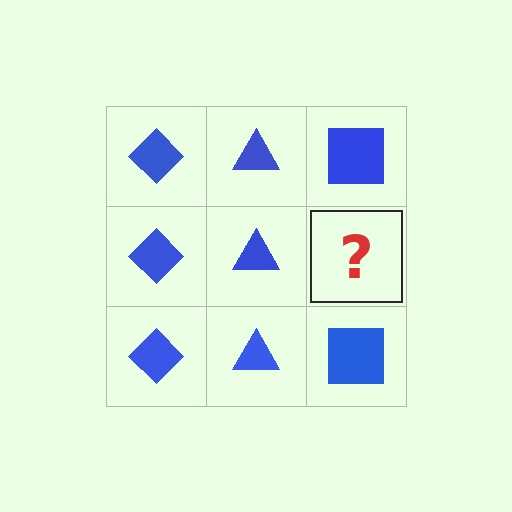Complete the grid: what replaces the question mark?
The question mark should be replaced with a blue square.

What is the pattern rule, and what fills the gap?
The rule is that each column has a consistent shape. The gap should be filled with a blue square.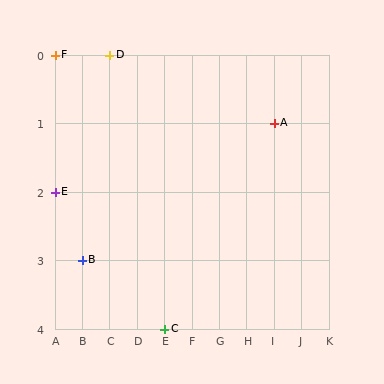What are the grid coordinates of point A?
Point A is at grid coordinates (I, 1).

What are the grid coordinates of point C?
Point C is at grid coordinates (E, 4).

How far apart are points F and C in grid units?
Points F and C are 4 columns and 4 rows apart (about 5.7 grid units diagonally).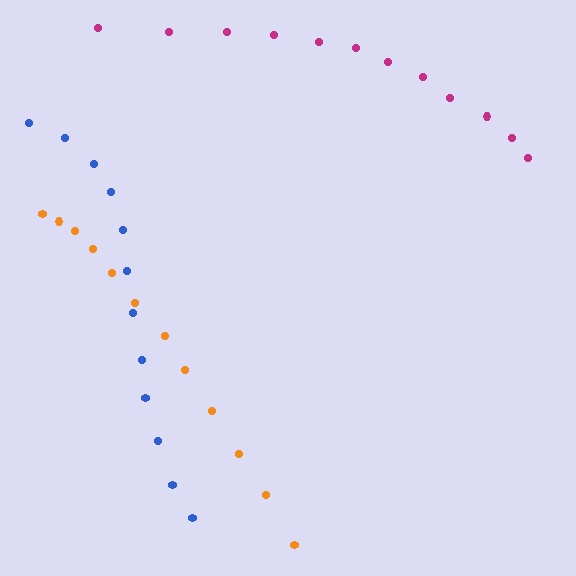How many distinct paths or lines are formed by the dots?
There are 3 distinct paths.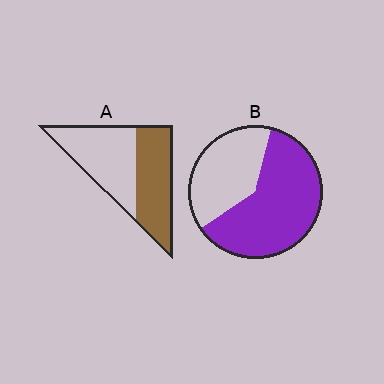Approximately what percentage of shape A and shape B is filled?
A is approximately 45% and B is approximately 60%.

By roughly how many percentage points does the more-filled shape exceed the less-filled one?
By roughly 15 percentage points (B over A).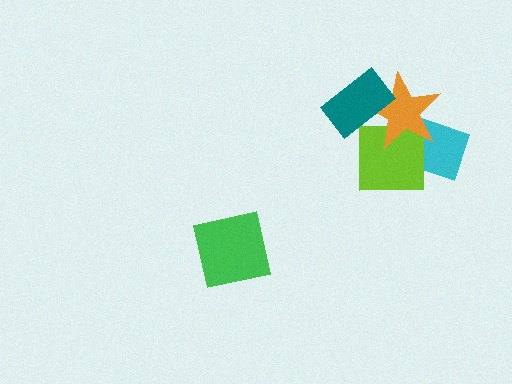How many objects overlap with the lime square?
2 objects overlap with the lime square.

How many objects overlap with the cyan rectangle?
2 objects overlap with the cyan rectangle.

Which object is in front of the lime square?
The orange star is in front of the lime square.